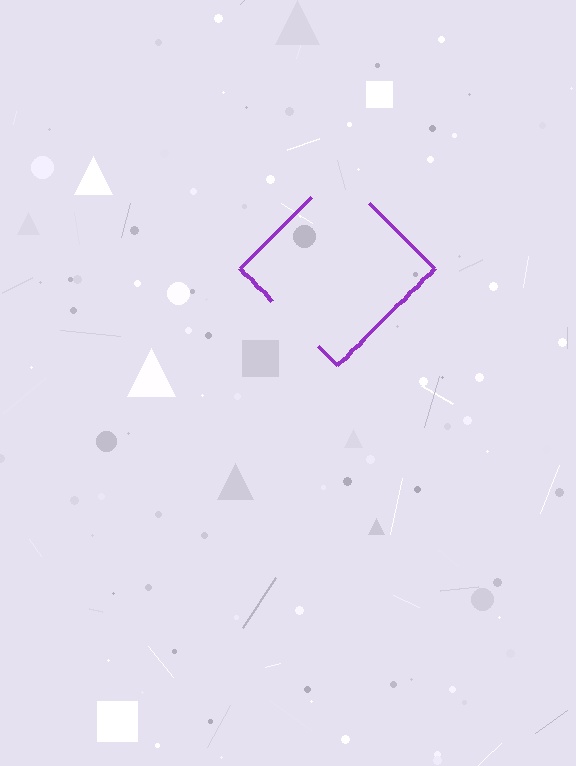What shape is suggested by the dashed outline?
The dashed outline suggests a diamond.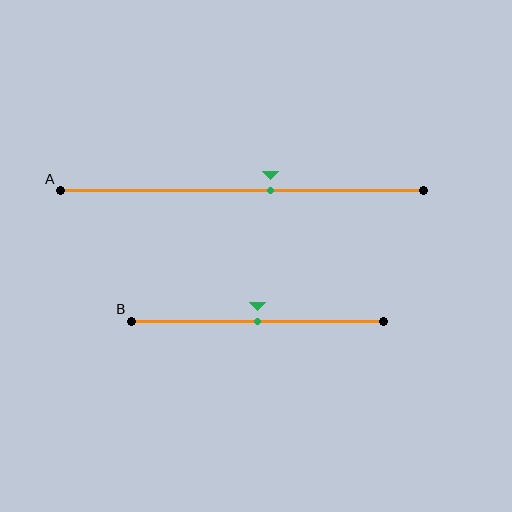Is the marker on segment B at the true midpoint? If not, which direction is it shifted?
Yes, the marker on segment B is at the true midpoint.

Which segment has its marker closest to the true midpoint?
Segment B has its marker closest to the true midpoint.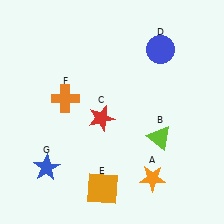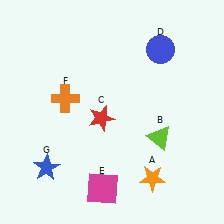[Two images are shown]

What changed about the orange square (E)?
In Image 1, E is orange. In Image 2, it changed to magenta.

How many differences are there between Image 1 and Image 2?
There is 1 difference between the two images.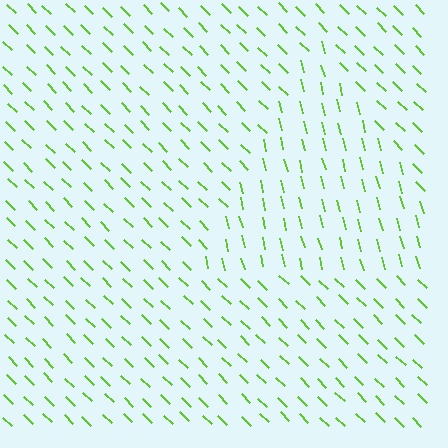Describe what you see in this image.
The image is filled with small lime line segments. A triangle region in the image has lines oriented differently from the surrounding lines, creating a visible texture boundary.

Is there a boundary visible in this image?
Yes, there is a texture boundary formed by a change in line orientation.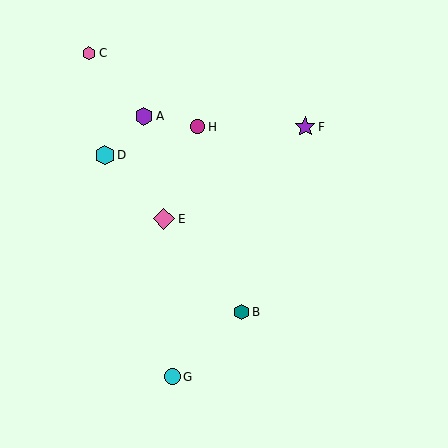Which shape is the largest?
The pink diamond (labeled E) is the largest.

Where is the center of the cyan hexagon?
The center of the cyan hexagon is at (105, 155).